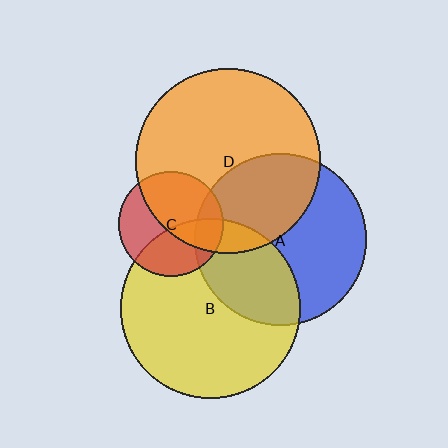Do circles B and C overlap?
Yes.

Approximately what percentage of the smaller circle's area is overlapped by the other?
Approximately 40%.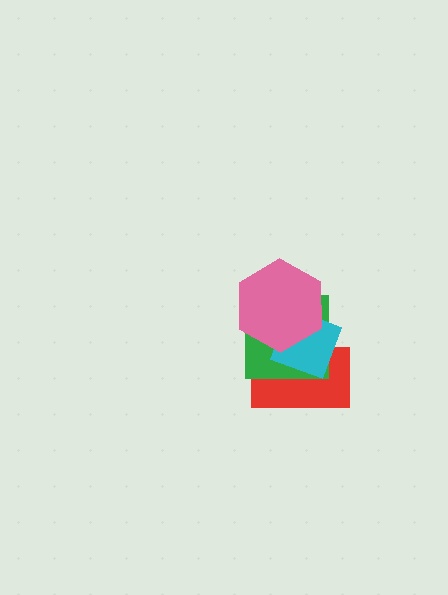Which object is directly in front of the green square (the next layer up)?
The cyan diamond is directly in front of the green square.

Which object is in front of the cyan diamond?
The pink hexagon is in front of the cyan diamond.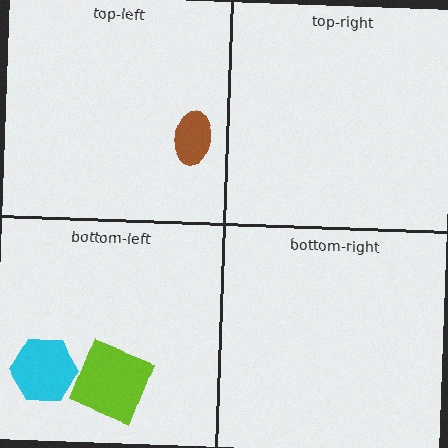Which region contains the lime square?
The bottom-left region.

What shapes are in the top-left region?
The brown ellipse.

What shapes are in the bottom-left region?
The lime square, the cyan hexagon.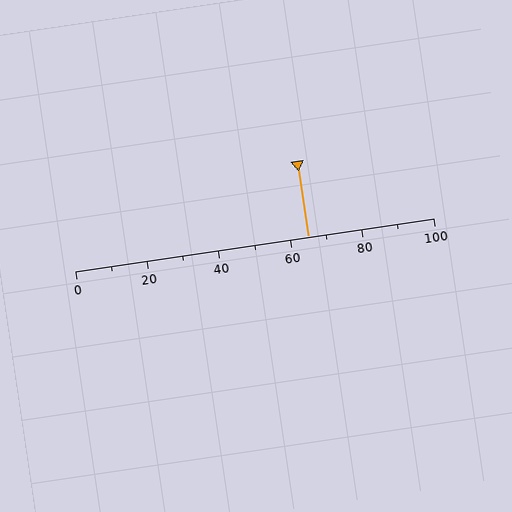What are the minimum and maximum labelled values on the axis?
The axis runs from 0 to 100.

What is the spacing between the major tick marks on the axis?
The major ticks are spaced 20 apart.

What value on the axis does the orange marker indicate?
The marker indicates approximately 65.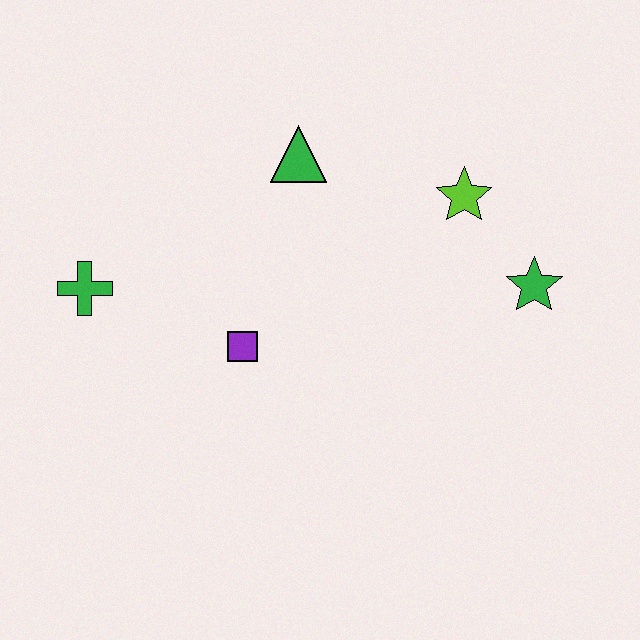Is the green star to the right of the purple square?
Yes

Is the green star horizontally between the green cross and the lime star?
No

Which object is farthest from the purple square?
The green star is farthest from the purple square.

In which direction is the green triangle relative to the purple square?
The green triangle is above the purple square.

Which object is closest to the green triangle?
The lime star is closest to the green triangle.